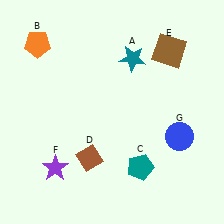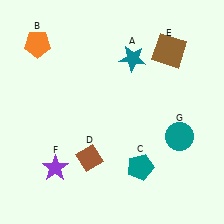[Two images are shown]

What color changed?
The circle (G) changed from blue in Image 1 to teal in Image 2.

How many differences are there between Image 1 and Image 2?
There is 1 difference between the two images.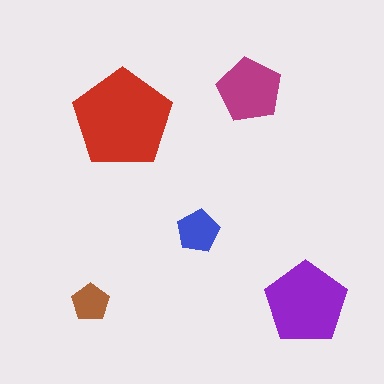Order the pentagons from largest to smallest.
the red one, the purple one, the magenta one, the blue one, the brown one.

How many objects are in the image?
There are 5 objects in the image.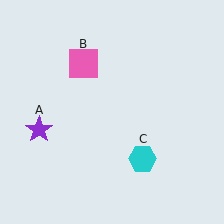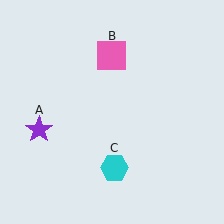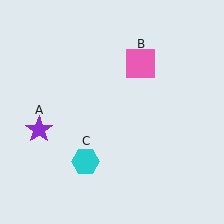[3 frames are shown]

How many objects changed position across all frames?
2 objects changed position: pink square (object B), cyan hexagon (object C).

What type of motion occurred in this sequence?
The pink square (object B), cyan hexagon (object C) rotated clockwise around the center of the scene.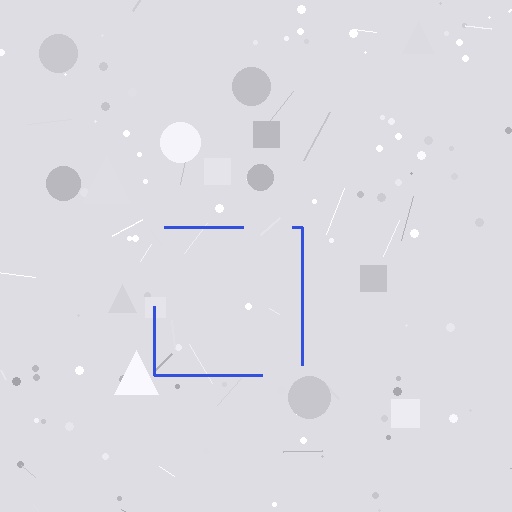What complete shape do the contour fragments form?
The contour fragments form a square.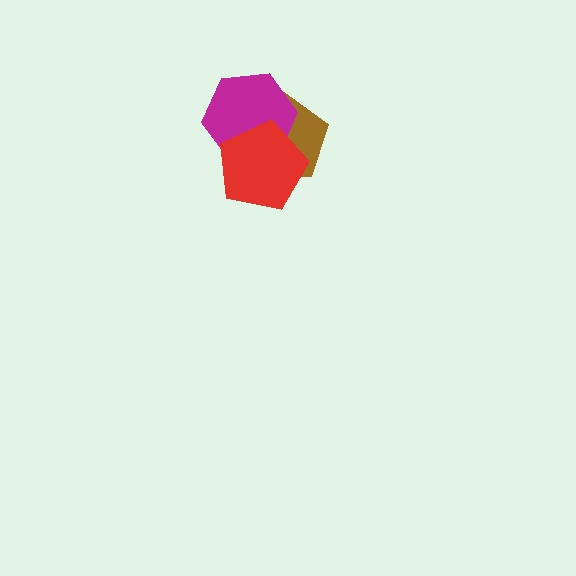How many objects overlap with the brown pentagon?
2 objects overlap with the brown pentagon.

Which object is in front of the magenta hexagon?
The red pentagon is in front of the magenta hexagon.